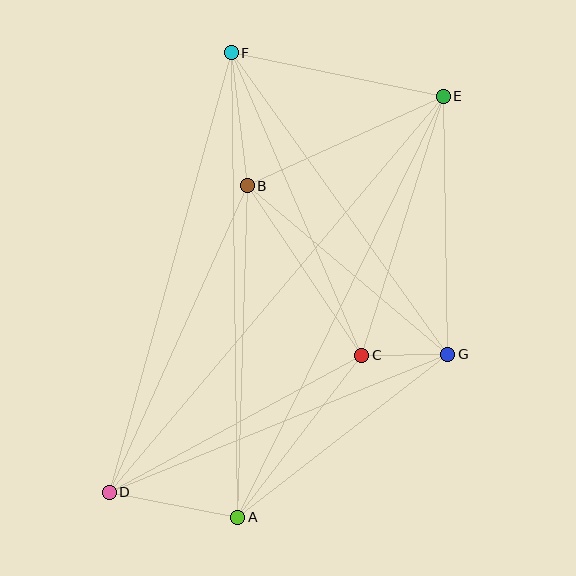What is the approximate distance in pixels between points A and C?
The distance between A and C is approximately 204 pixels.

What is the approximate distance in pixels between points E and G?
The distance between E and G is approximately 258 pixels.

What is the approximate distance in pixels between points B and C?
The distance between B and C is approximately 205 pixels.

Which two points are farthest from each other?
Points D and E are farthest from each other.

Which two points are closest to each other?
Points C and G are closest to each other.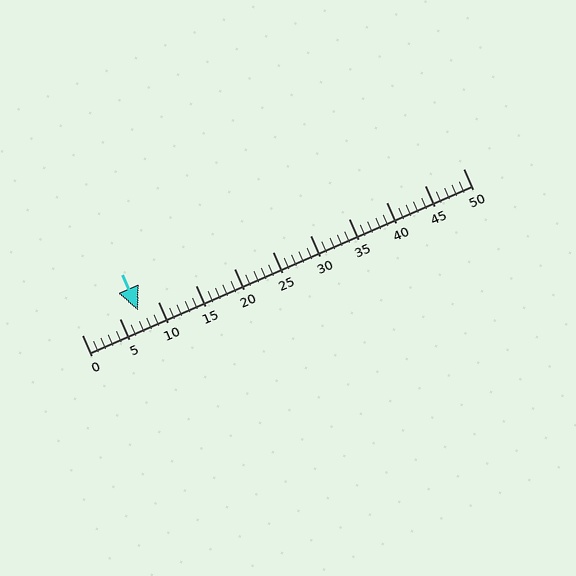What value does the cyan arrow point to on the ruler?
The cyan arrow points to approximately 7.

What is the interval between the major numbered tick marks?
The major tick marks are spaced 5 units apart.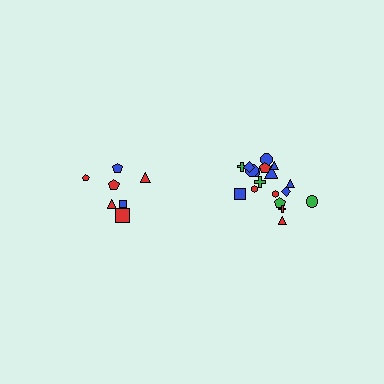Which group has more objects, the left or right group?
The right group.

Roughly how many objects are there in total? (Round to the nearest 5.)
Roughly 25 objects in total.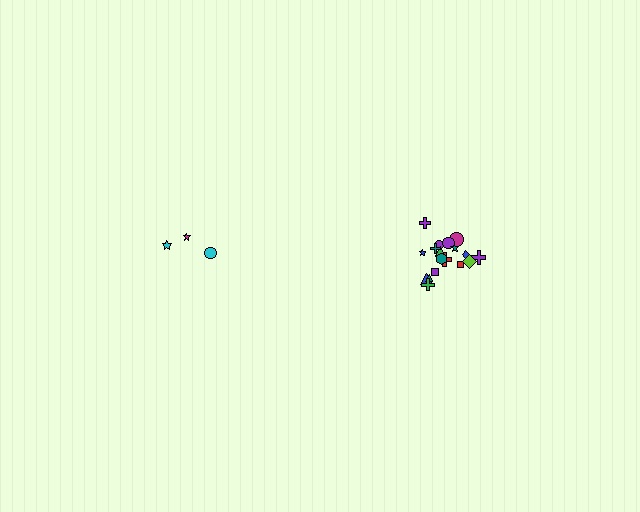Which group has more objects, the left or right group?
The right group.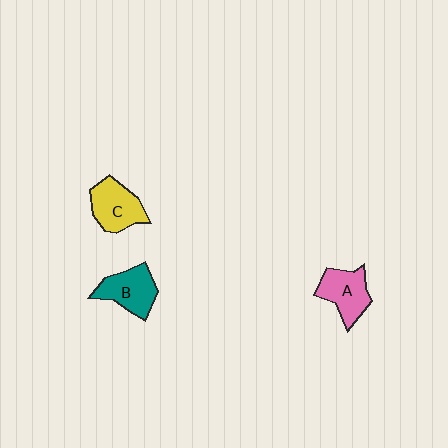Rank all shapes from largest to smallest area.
From largest to smallest: C (yellow), B (teal), A (pink).